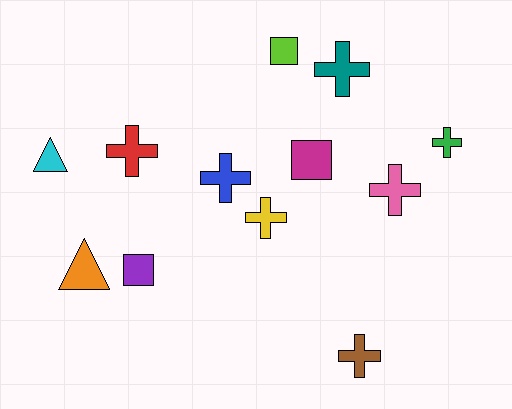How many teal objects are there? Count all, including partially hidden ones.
There is 1 teal object.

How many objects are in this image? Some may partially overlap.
There are 12 objects.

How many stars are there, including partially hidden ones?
There are no stars.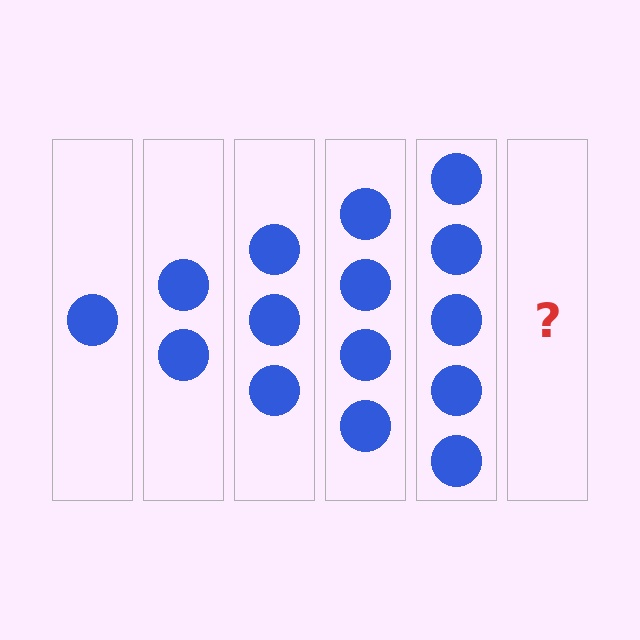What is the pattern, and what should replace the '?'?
The pattern is that each step adds one more circle. The '?' should be 6 circles.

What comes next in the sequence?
The next element should be 6 circles.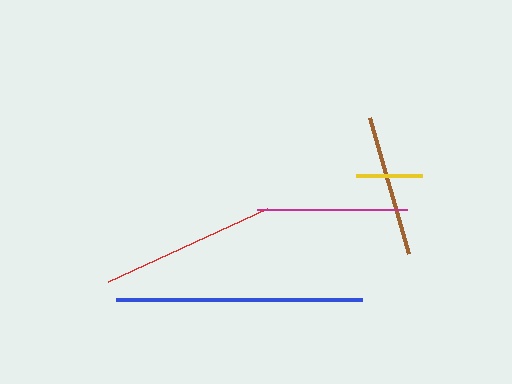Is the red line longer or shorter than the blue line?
The blue line is longer than the red line.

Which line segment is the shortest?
The yellow line is the shortest at approximately 66 pixels.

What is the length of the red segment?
The red segment is approximately 174 pixels long.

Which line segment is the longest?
The blue line is the longest at approximately 246 pixels.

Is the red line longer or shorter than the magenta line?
The red line is longer than the magenta line.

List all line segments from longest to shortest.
From longest to shortest: blue, red, magenta, brown, yellow.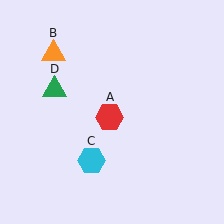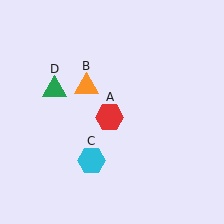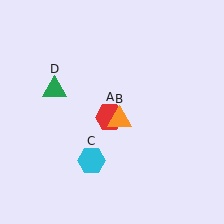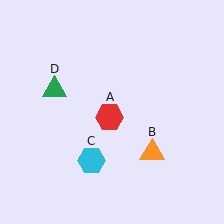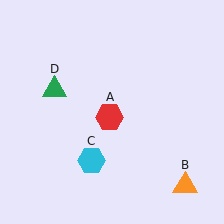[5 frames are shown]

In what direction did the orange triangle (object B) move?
The orange triangle (object B) moved down and to the right.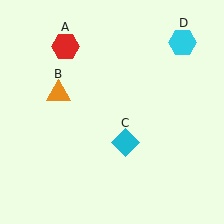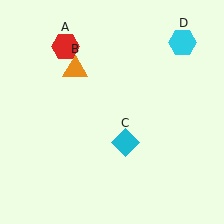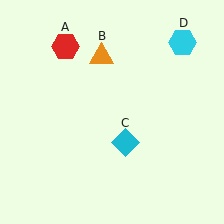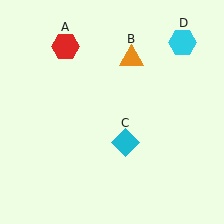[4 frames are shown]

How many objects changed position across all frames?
1 object changed position: orange triangle (object B).